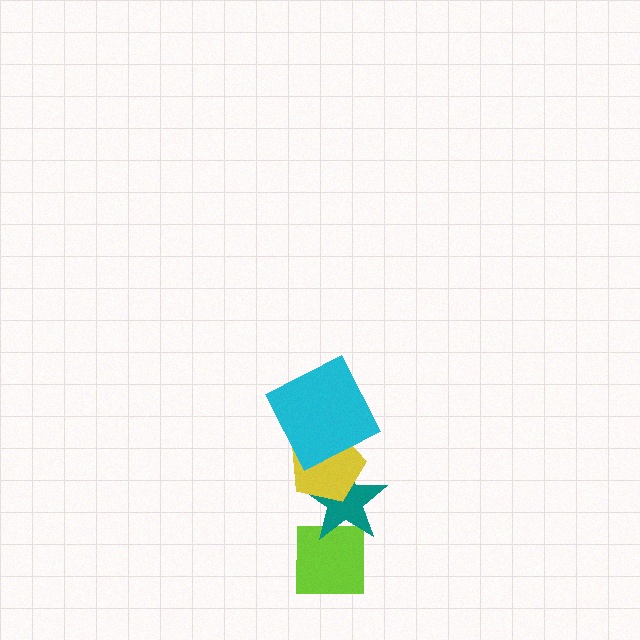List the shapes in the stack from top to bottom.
From top to bottom: the cyan square, the yellow pentagon, the teal star, the lime square.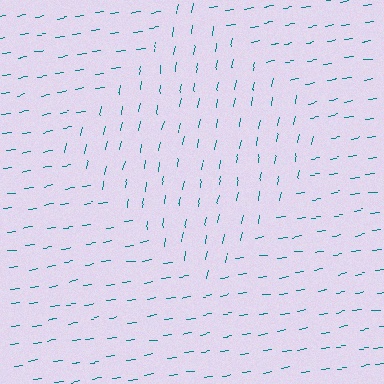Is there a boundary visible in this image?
Yes, there is a texture boundary formed by a change in line orientation.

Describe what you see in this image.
The image is filled with small teal line segments. A diamond region in the image has lines oriented differently from the surrounding lines, creating a visible texture boundary.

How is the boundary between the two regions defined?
The boundary is defined purely by a change in line orientation (approximately 71 degrees difference). All lines are the same color and thickness.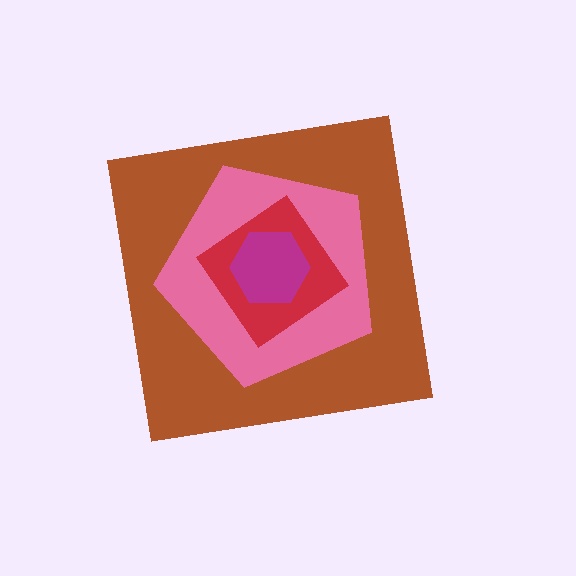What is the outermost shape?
The brown square.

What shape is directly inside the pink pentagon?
The red diamond.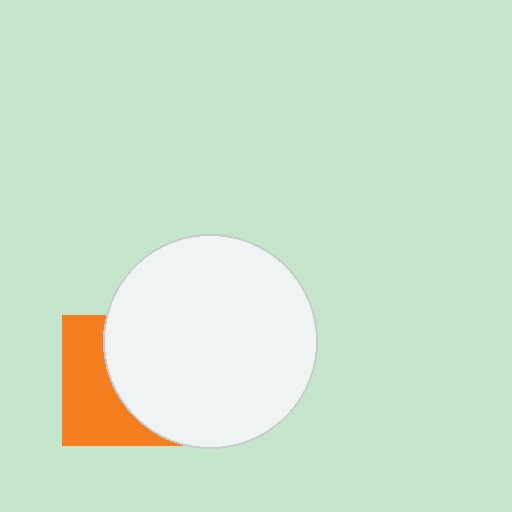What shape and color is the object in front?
The object in front is a white circle.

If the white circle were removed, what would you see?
You would see the complete orange square.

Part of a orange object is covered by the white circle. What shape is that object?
It is a square.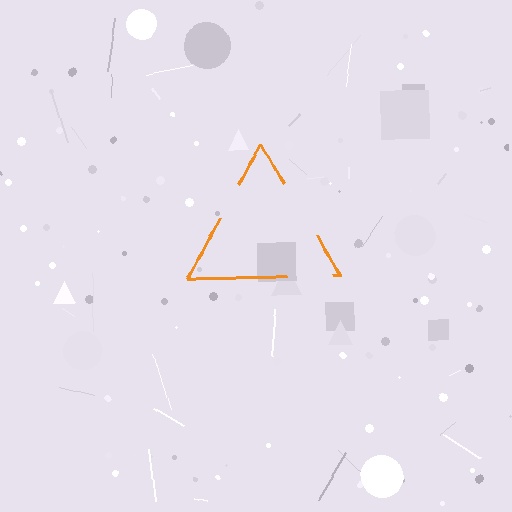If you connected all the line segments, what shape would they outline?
They would outline a triangle.